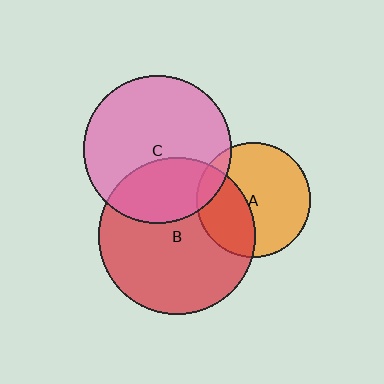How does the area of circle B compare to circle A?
Approximately 1.9 times.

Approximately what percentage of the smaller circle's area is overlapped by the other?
Approximately 35%.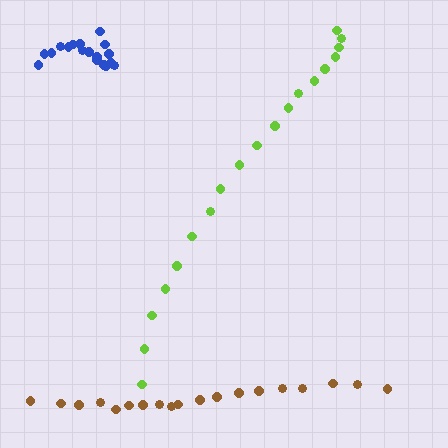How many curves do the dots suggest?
There are 3 distinct paths.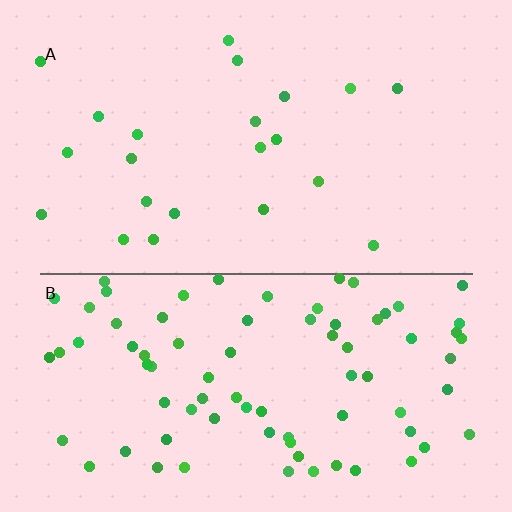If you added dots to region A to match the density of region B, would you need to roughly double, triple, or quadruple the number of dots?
Approximately quadruple.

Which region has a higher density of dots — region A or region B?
B (the bottom).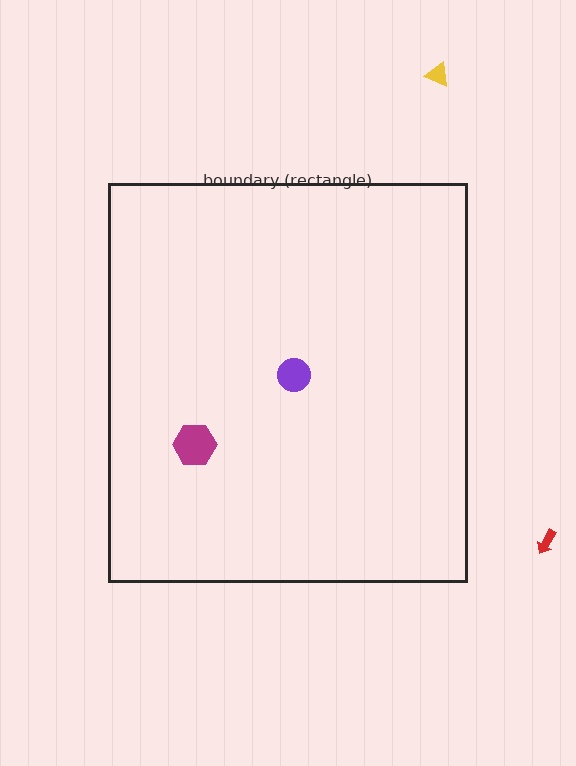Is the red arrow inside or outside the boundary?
Outside.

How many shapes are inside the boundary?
2 inside, 2 outside.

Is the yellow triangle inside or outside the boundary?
Outside.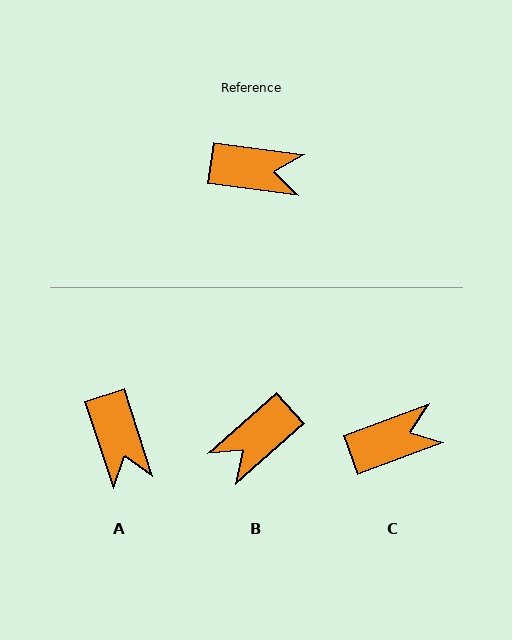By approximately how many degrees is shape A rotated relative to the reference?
Approximately 64 degrees clockwise.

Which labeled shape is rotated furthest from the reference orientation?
B, about 131 degrees away.